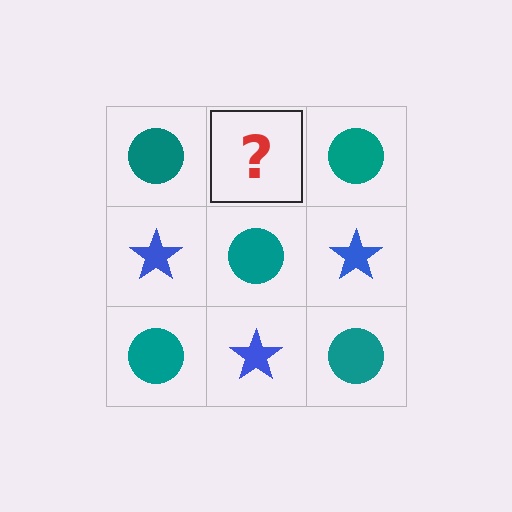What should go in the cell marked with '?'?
The missing cell should contain a blue star.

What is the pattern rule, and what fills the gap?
The rule is that it alternates teal circle and blue star in a checkerboard pattern. The gap should be filled with a blue star.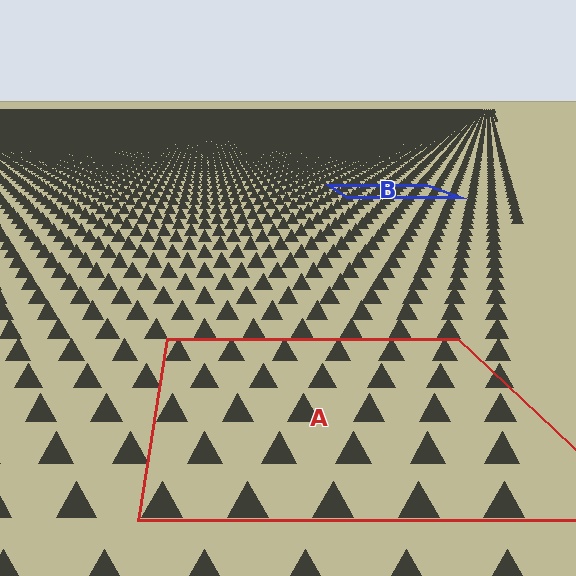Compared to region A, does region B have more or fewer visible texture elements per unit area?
Region B has more texture elements per unit area — they are packed more densely because it is farther away.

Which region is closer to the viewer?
Region A is closer. The texture elements there are larger and more spread out.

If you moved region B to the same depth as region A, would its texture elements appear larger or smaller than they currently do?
They would appear larger. At a closer depth, the same texture elements are projected at a bigger on-screen size.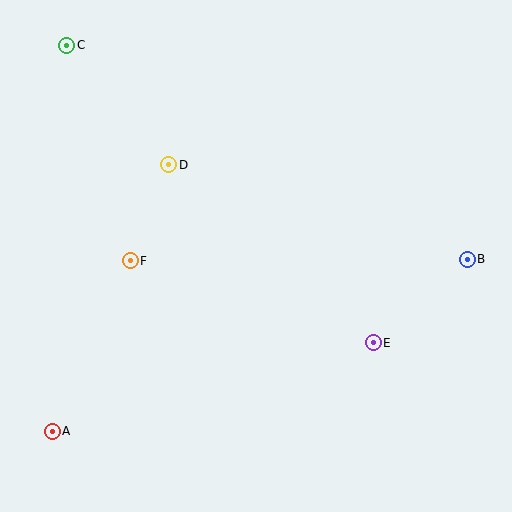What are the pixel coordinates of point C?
Point C is at (67, 45).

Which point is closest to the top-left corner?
Point C is closest to the top-left corner.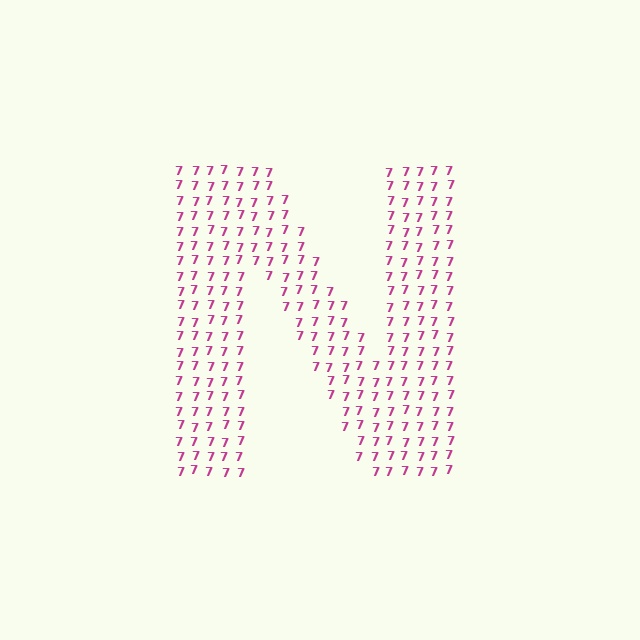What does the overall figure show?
The overall figure shows the letter N.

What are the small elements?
The small elements are digit 7's.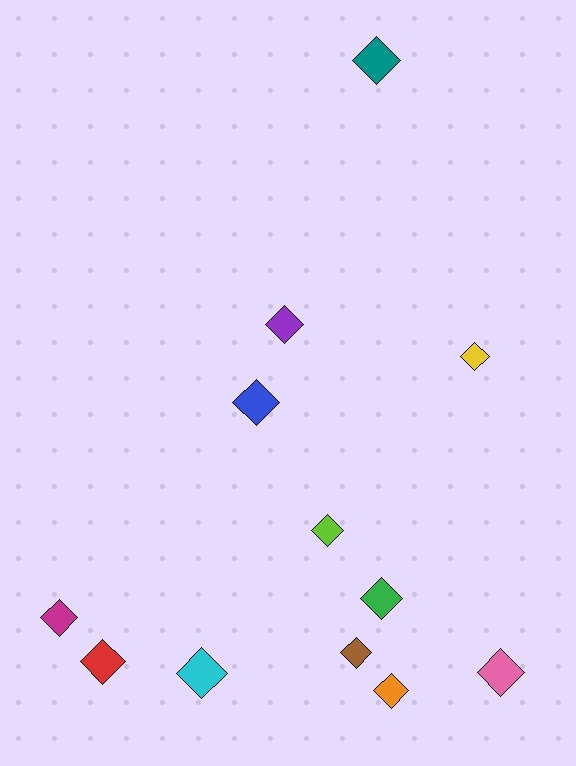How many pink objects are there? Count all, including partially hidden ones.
There is 1 pink object.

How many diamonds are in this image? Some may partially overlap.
There are 12 diamonds.